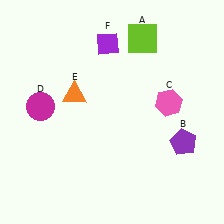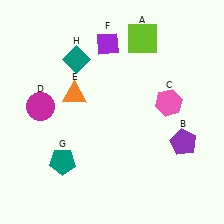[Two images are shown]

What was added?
A teal pentagon (G), a teal diamond (H) were added in Image 2.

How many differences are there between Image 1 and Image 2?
There are 2 differences between the two images.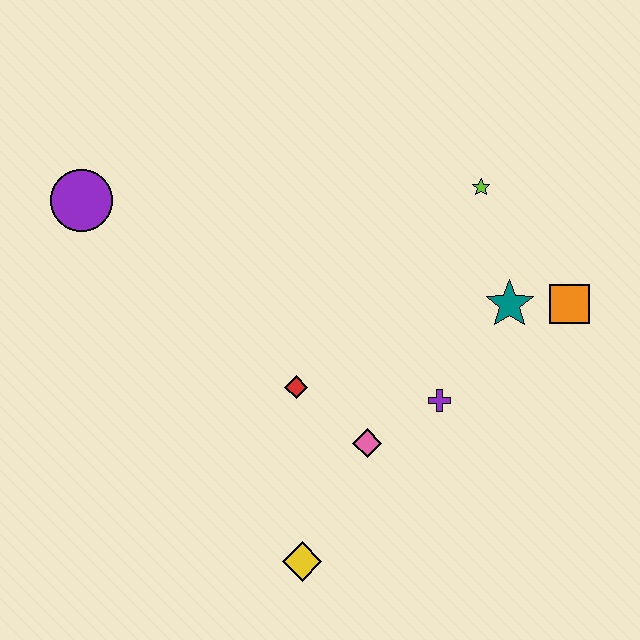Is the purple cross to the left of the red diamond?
No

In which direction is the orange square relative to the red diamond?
The orange square is to the right of the red diamond.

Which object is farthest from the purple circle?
The orange square is farthest from the purple circle.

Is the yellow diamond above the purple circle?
No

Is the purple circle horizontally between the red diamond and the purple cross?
No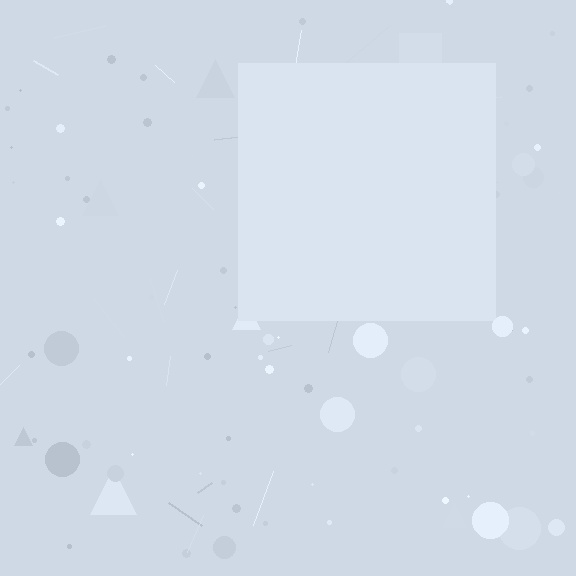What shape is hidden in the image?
A square is hidden in the image.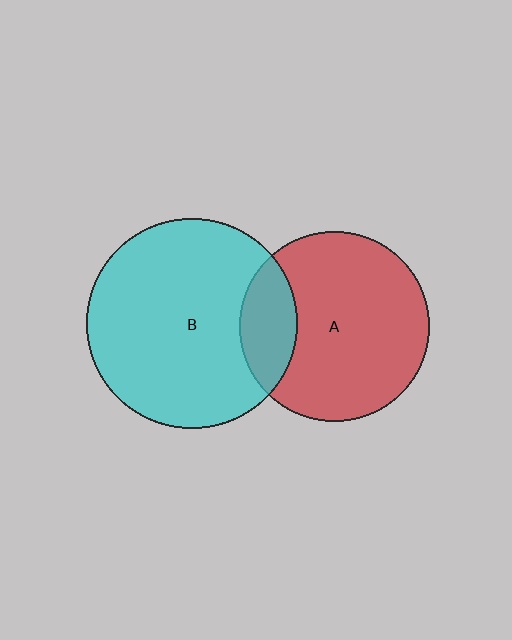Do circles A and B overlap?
Yes.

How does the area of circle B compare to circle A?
Approximately 1.2 times.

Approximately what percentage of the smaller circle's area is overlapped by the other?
Approximately 20%.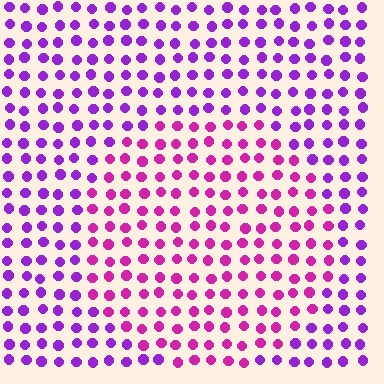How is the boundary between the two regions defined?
The boundary is defined purely by a slight shift in hue (about 35 degrees). Spacing, size, and orientation are identical on both sides.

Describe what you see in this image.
The image is filled with small purple elements in a uniform arrangement. A circle-shaped region is visible where the elements are tinted to a slightly different hue, forming a subtle color boundary.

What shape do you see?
I see a circle.